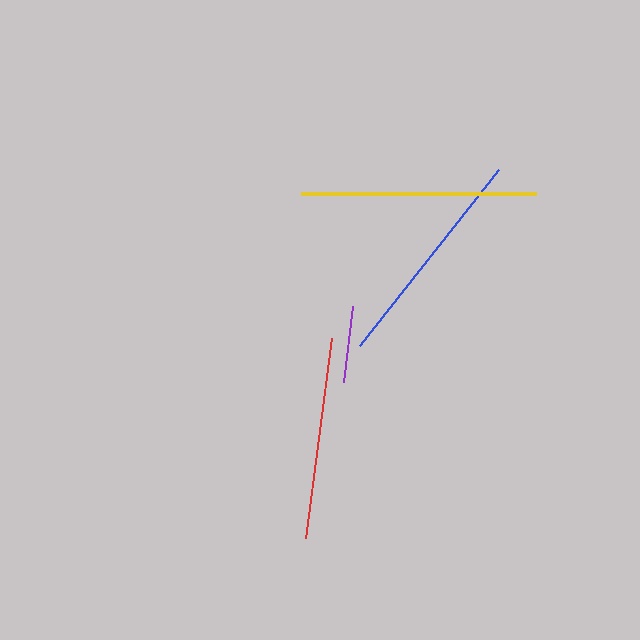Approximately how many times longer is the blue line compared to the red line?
The blue line is approximately 1.1 times the length of the red line.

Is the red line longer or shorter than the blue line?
The blue line is longer than the red line.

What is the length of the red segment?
The red segment is approximately 203 pixels long.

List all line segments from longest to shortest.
From longest to shortest: yellow, blue, red, purple.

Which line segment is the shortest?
The purple line is the shortest at approximately 77 pixels.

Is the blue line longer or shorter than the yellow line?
The yellow line is longer than the blue line.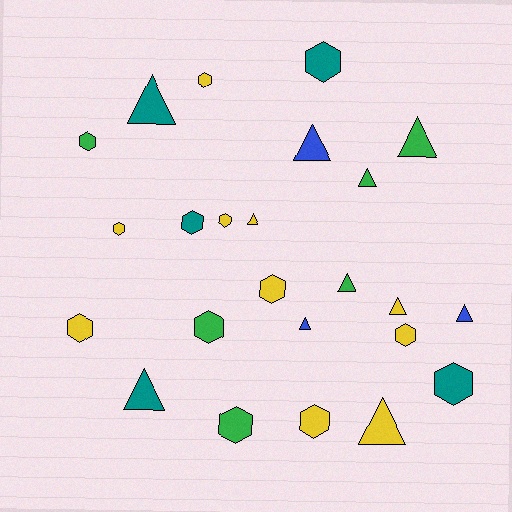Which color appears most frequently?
Yellow, with 10 objects.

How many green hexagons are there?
There are 3 green hexagons.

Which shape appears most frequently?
Hexagon, with 13 objects.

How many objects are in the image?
There are 24 objects.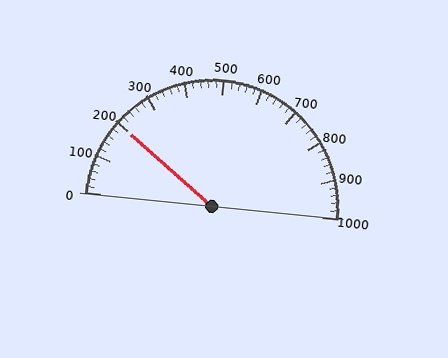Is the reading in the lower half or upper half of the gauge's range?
The reading is in the lower half of the range (0 to 1000).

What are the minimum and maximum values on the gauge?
The gauge ranges from 0 to 1000.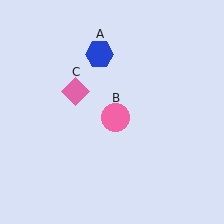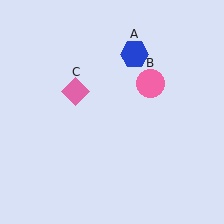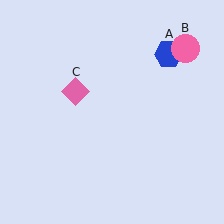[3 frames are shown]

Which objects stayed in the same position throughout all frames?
Pink diamond (object C) remained stationary.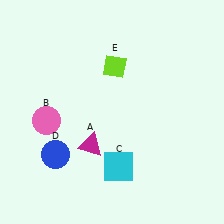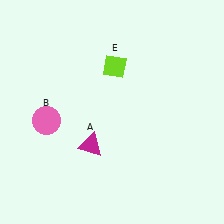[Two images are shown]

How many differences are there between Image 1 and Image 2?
There are 2 differences between the two images.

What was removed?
The cyan square (C), the blue circle (D) were removed in Image 2.